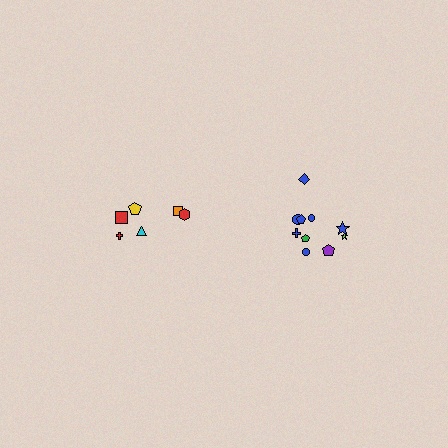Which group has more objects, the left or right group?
The right group.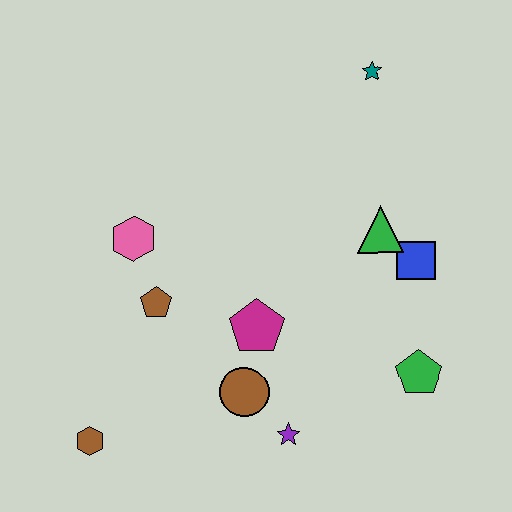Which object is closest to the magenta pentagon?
The brown circle is closest to the magenta pentagon.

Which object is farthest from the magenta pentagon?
The teal star is farthest from the magenta pentagon.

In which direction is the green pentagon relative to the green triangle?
The green pentagon is below the green triangle.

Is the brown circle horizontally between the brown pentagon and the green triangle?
Yes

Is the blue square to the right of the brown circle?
Yes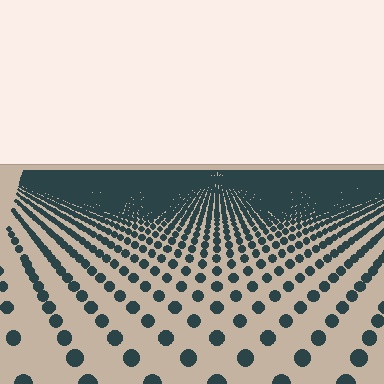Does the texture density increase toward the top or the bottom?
Density increases toward the top.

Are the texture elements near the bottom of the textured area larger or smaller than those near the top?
Larger. Near the bottom, elements are closer to the viewer and appear at a bigger on-screen size.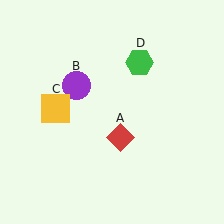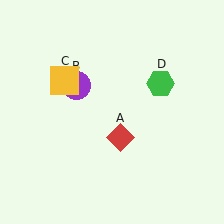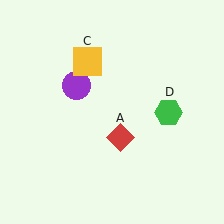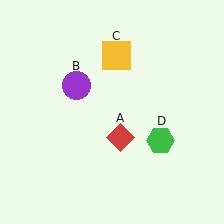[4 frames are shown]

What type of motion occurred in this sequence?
The yellow square (object C), green hexagon (object D) rotated clockwise around the center of the scene.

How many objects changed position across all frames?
2 objects changed position: yellow square (object C), green hexagon (object D).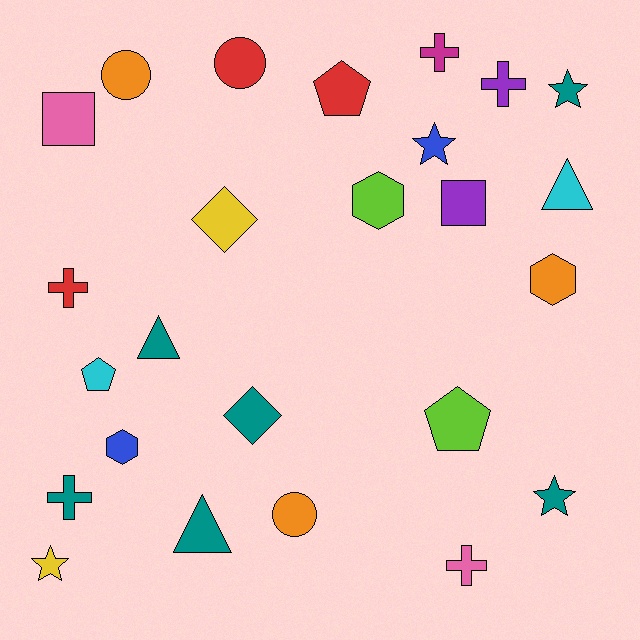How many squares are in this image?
There are 2 squares.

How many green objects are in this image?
There are no green objects.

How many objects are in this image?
There are 25 objects.